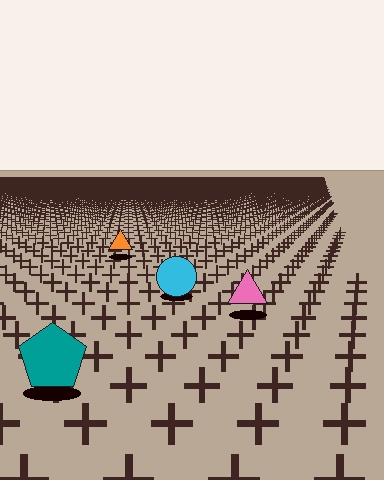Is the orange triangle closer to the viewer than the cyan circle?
No. The cyan circle is closer — you can tell from the texture gradient: the ground texture is coarser near it.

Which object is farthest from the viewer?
The orange triangle is farthest from the viewer. It appears smaller and the ground texture around it is denser.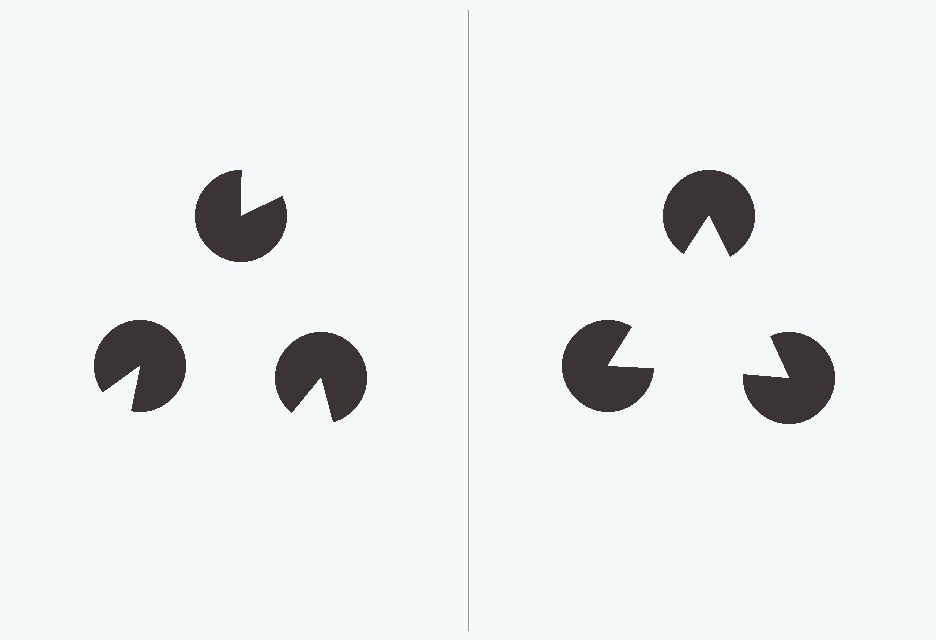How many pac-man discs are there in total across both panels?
6 — 3 on each side.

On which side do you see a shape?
An illusory triangle appears on the right side. On the left side the wedge cuts are rotated, so no coherent shape forms.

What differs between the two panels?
The pac-man discs are positioned identically on both sides; only the wedge orientations differ. On the right they align to a triangle; on the left they are misaligned.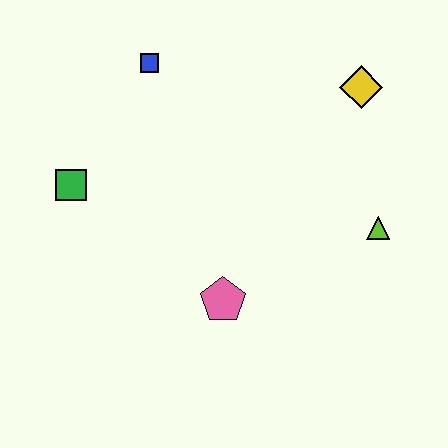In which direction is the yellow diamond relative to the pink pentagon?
The yellow diamond is above the pink pentagon.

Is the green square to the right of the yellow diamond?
No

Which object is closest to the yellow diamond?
The lime triangle is closest to the yellow diamond.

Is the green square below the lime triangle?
No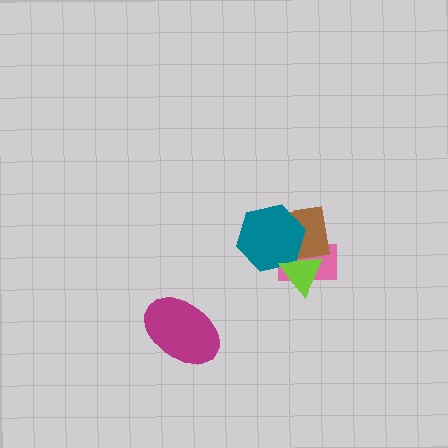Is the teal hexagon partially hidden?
Yes, it is partially covered by another shape.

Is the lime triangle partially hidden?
No, no other shape covers it.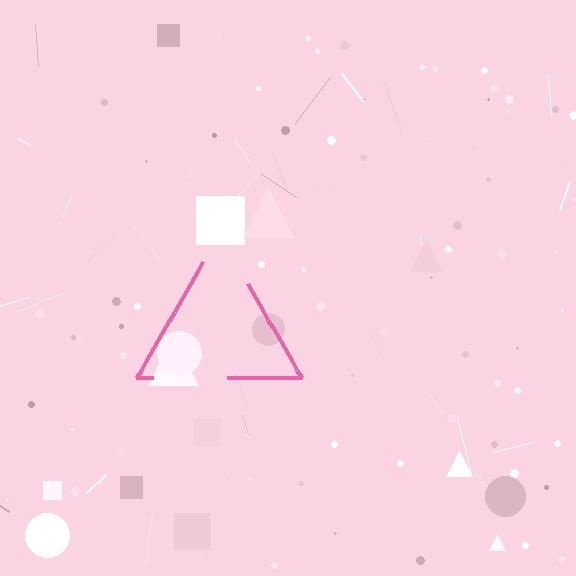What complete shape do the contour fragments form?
The contour fragments form a triangle.